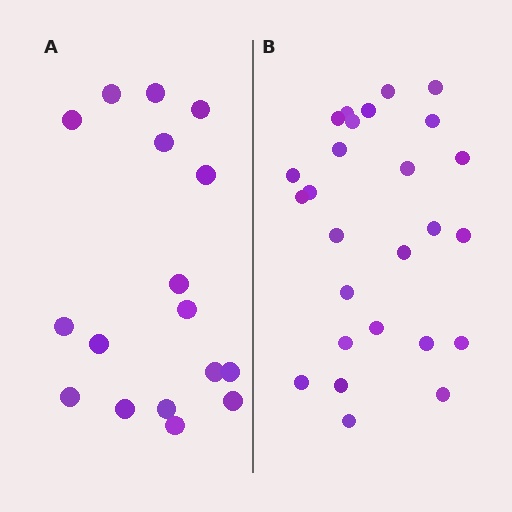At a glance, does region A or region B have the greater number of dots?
Region B (the right region) has more dots.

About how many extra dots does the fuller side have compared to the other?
Region B has roughly 8 or so more dots than region A.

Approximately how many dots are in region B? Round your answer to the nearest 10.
About 30 dots. (The exact count is 26, which rounds to 30.)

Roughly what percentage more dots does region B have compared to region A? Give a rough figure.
About 55% more.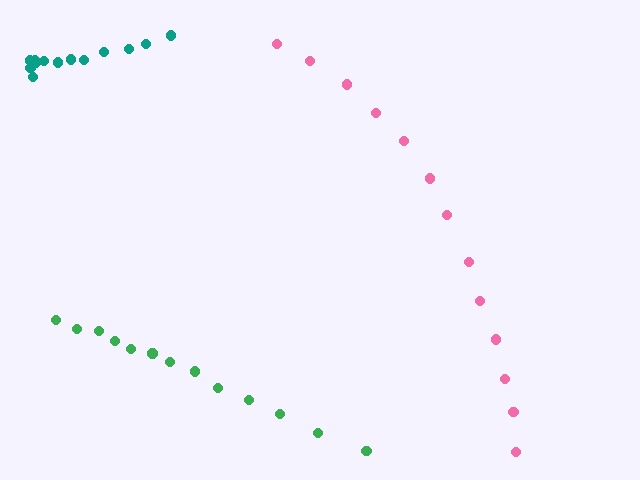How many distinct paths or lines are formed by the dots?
There are 3 distinct paths.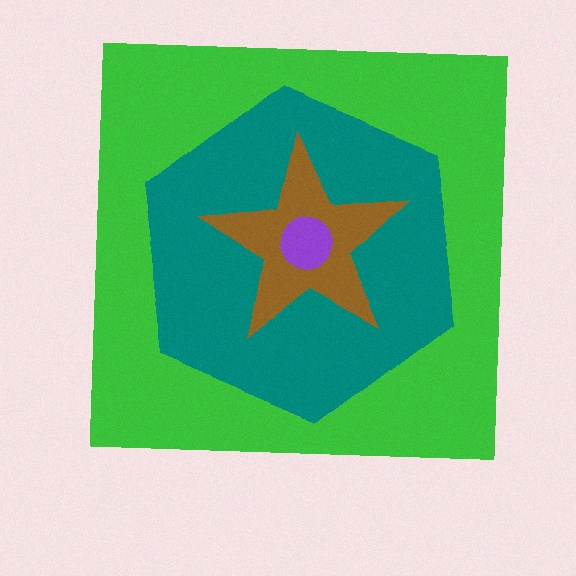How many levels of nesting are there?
4.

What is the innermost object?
The purple circle.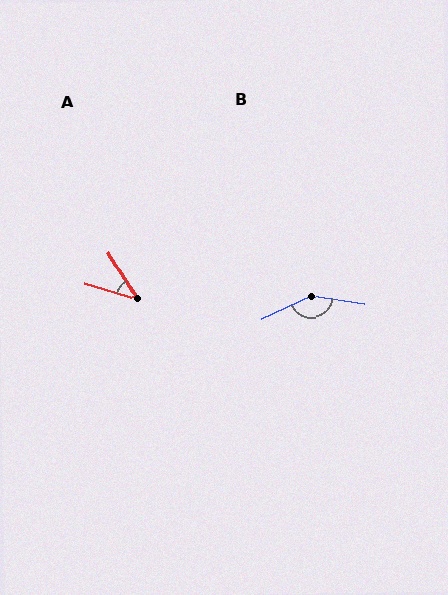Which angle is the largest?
B, at approximately 147 degrees.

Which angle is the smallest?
A, at approximately 42 degrees.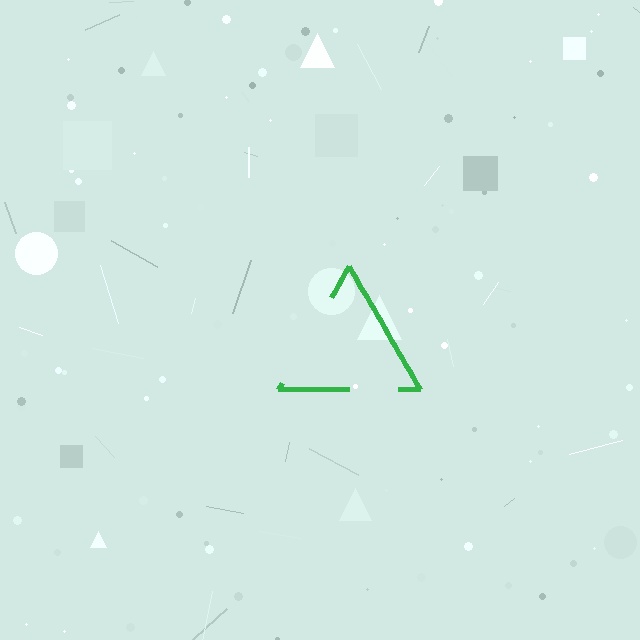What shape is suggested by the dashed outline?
The dashed outline suggests a triangle.